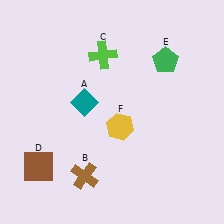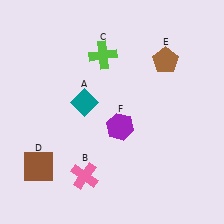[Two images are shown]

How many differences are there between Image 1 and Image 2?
There are 3 differences between the two images.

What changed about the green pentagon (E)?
In Image 1, E is green. In Image 2, it changed to brown.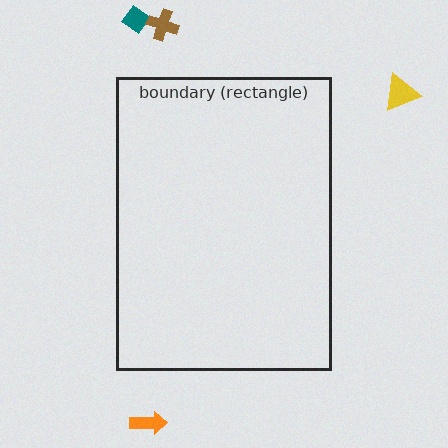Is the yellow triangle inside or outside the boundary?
Outside.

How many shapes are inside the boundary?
0 inside, 4 outside.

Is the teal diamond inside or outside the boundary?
Outside.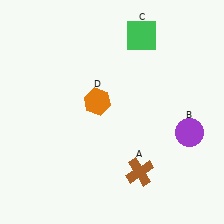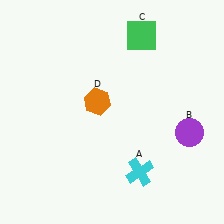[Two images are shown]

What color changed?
The cross (A) changed from brown in Image 1 to cyan in Image 2.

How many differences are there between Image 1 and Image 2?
There is 1 difference between the two images.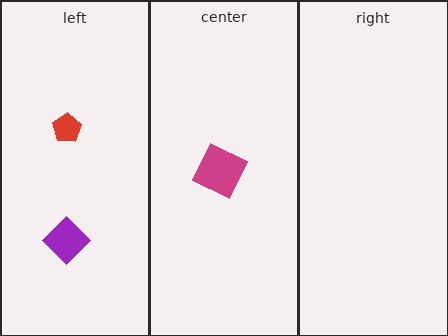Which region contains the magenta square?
The center region.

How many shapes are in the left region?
2.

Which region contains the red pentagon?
The left region.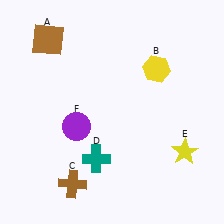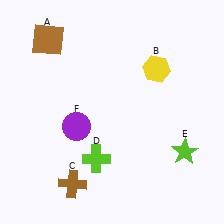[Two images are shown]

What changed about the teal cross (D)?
In Image 1, D is teal. In Image 2, it changed to lime.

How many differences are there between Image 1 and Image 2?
There are 2 differences between the two images.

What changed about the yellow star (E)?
In Image 1, E is yellow. In Image 2, it changed to lime.